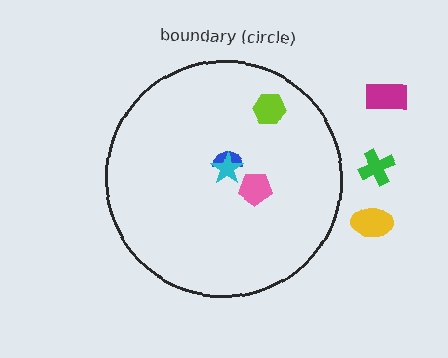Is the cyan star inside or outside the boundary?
Inside.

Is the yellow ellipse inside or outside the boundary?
Outside.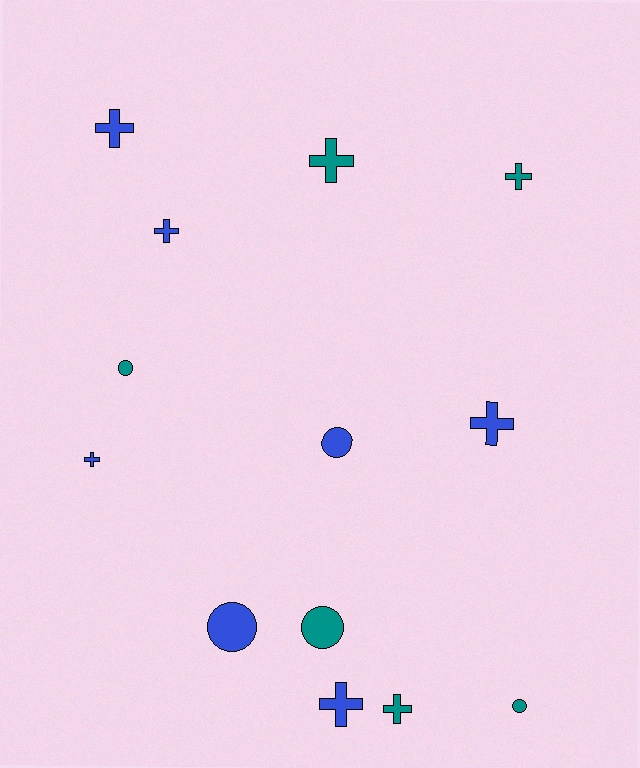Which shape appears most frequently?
Cross, with 8 objects.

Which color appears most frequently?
Blue, with 7 objects.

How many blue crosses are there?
There are 5 blue crosses.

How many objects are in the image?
There are 13 objects.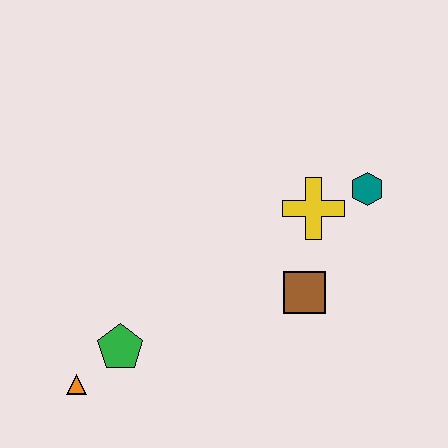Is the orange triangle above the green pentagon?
No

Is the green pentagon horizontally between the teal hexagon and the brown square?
No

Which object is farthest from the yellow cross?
The orange triangle is farthest from the yellow cross.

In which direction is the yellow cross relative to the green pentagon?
The yellow cross is to the right of the green pentagon.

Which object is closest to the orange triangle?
The green pentagon is closest to the orange triangle.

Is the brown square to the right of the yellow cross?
No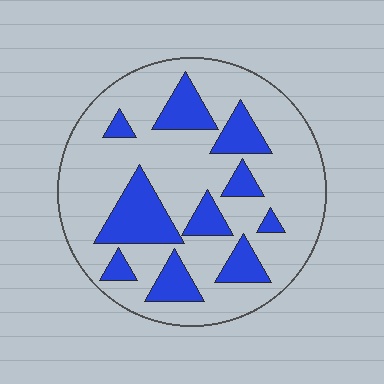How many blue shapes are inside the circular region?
10.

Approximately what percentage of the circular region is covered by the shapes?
Approximately 25%.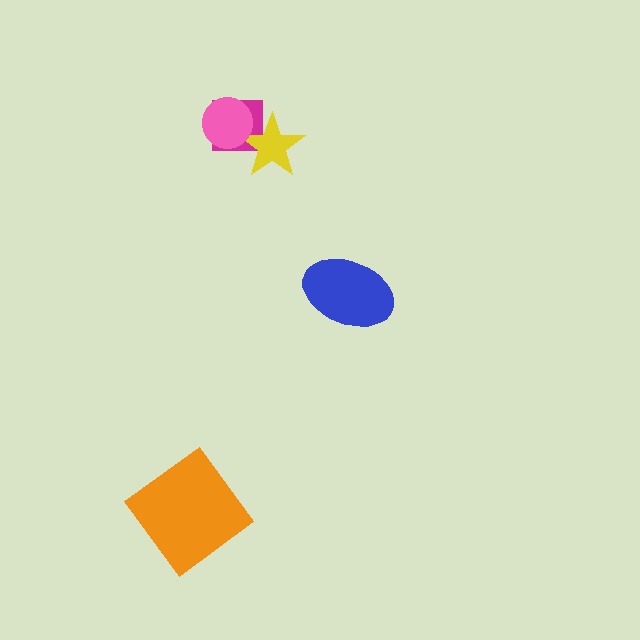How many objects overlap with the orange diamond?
0 objects overlap with the orange diamond.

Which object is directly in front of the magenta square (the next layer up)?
The yellow star is directly in front of the magenta square.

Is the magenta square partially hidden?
Yes, it is partially covered by another shape.